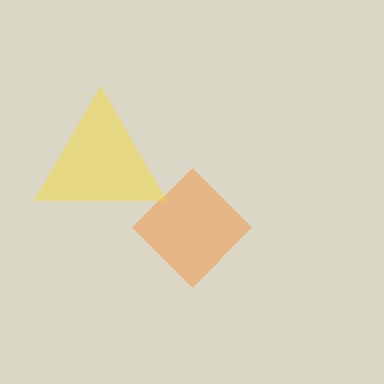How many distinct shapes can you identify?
There are 2 distinct shapes: an orange diamond, a yellow triangle.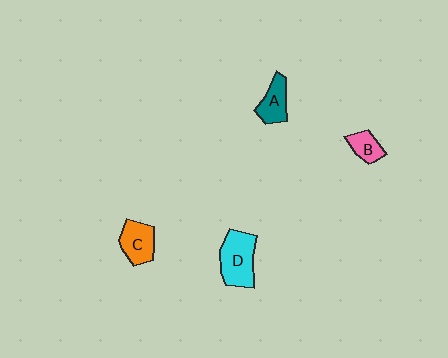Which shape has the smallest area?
Shape B (pink).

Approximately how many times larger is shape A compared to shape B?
Approximately 1.3 times.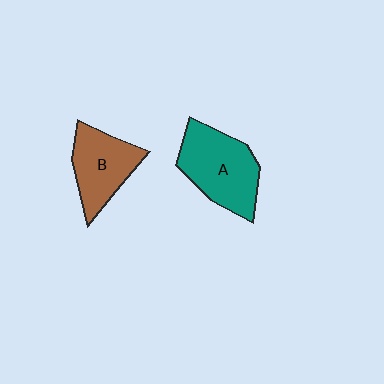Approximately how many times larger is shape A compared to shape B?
Approximately 1.3 times.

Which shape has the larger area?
Shape A (teal).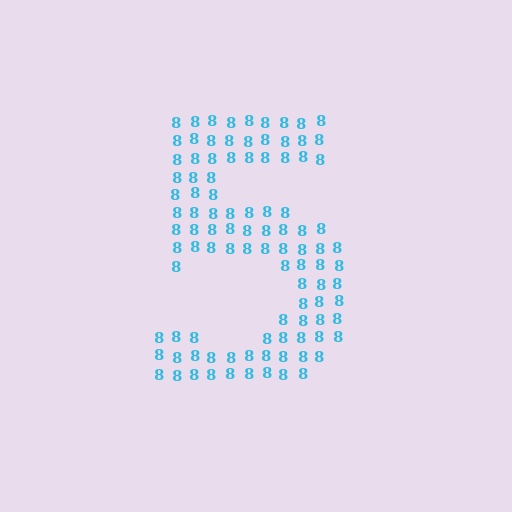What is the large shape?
The large shape is the digit 5.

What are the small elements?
The small elements are digit 8's.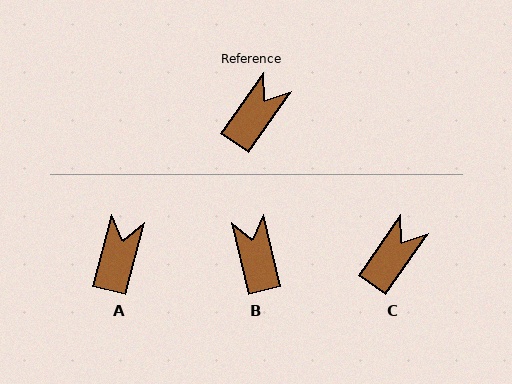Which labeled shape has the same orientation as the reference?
C.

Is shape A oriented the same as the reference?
No, it is off by about 20 degrees.